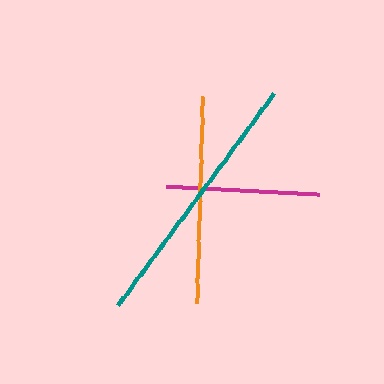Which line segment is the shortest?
The magenta line is the shortest at approximately 154 pixels.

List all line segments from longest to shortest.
From longest to shortest: teal, orange, magenta.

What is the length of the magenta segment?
The magenta segment is approximately 154 pixels long.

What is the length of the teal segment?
The teal segment is approximately 264 pixels long.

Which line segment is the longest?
The teal line is the longest at approximately 264 pixels.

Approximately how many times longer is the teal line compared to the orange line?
The teal line is approximately 1.3 times the length of the orange line.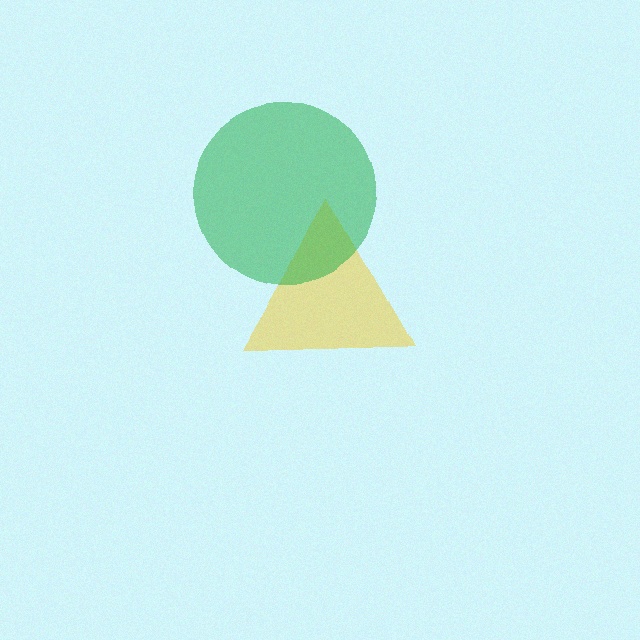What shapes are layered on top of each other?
The layered shapes are: a yellow triangle, a green circle.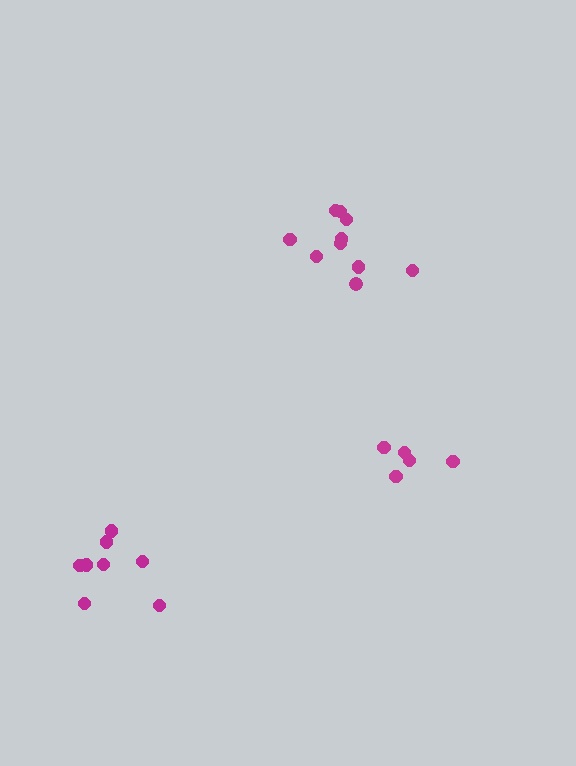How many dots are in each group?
Group 1: 10 dots, Group 2: 8 dots, Group 3: 5 dots (23 total).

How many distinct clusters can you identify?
There are 3 distinct clusters.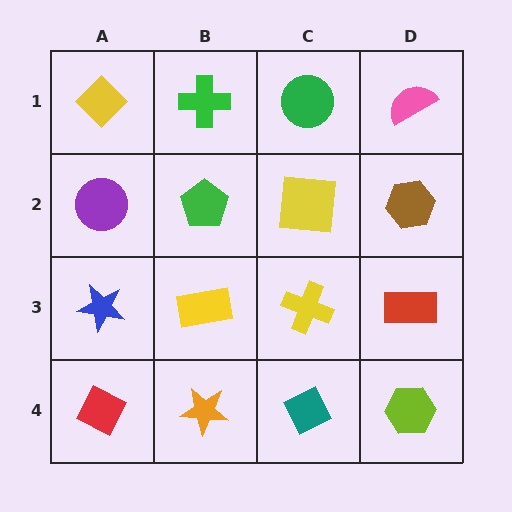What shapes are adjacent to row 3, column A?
A purple circle (row 2, column A), a red diamond (row 4, column A), a yellow rectangle (row 3, column B).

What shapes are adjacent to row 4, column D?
A red rectangle (row 3, column D), a teal diamond (row 4, column C).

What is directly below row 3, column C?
A teal diamond.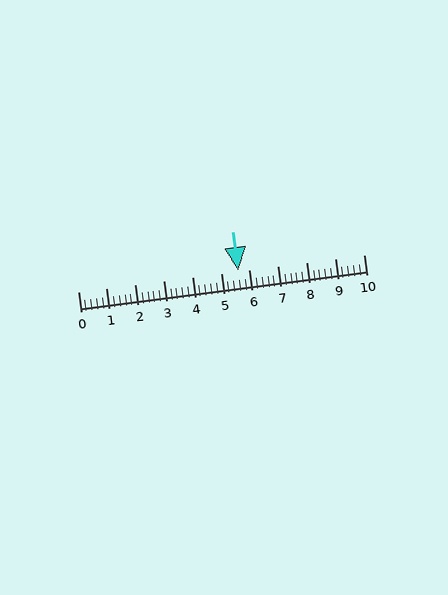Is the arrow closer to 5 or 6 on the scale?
The arrow is closer to 6.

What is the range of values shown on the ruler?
The ruler shows values from 0 to 10.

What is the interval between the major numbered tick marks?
The major tick marks are spaced 1 units apart.